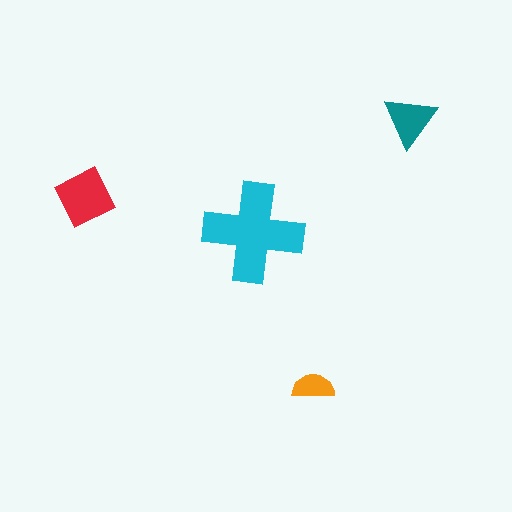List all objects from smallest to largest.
The orange semicircle, the teal triangle, the red diamond, the cyan cross.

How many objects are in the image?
There are 4 objects in the image.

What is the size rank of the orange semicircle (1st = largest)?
4th.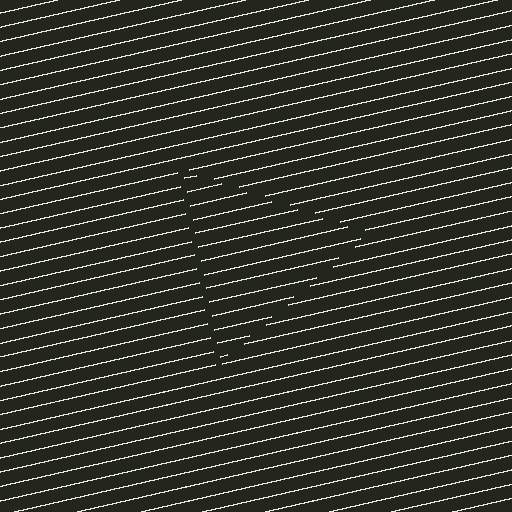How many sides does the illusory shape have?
3 sides — the line-ends trace a triangle.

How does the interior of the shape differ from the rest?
The interior of the shape contains the same grating, shifted by half a period — the contour is defined by the phase discontinuity where line-ends from the inner and outer gratings abut.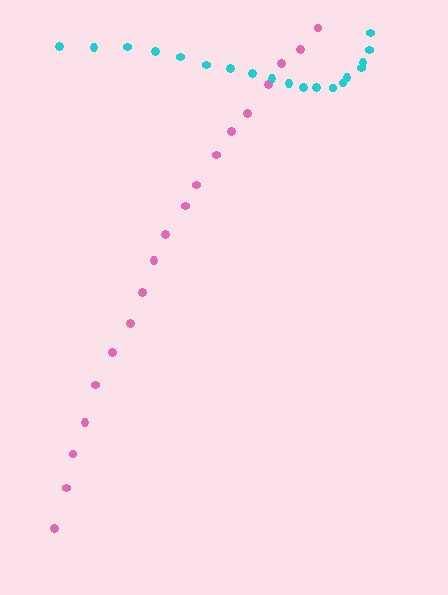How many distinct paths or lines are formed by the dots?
There are 2 distinct paths.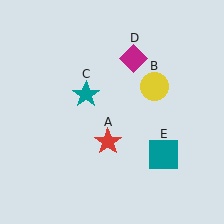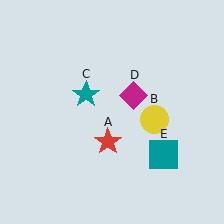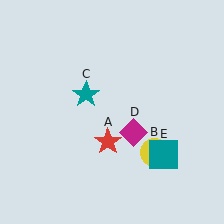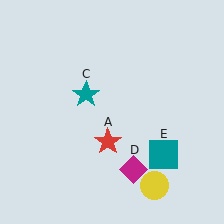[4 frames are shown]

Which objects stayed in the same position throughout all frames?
Red star (object A) and teal star (object C) and teal square (object E) remained stationary.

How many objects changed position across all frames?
2 objects changed position: yellow circle (object B), magenta diamond (object D).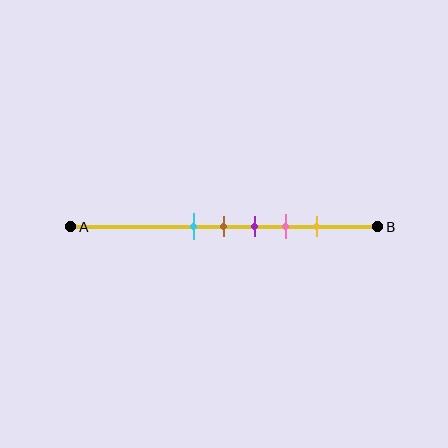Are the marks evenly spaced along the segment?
Yes, the marks are approximately evenly spaced.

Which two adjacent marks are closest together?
The cyan and brown marks are the closest adjacent pair.